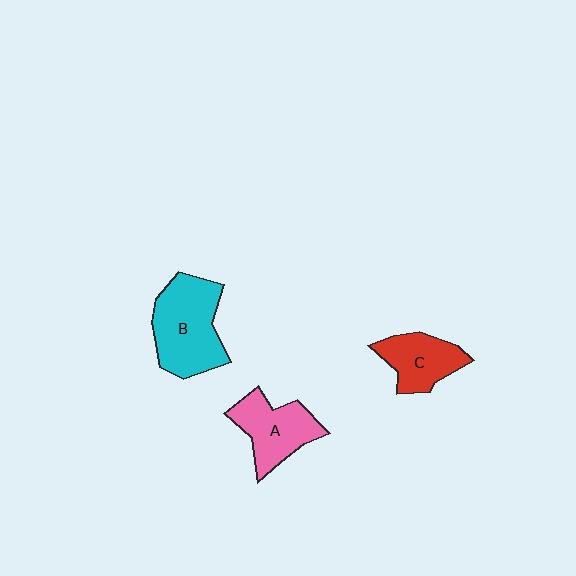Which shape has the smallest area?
Shape C (red).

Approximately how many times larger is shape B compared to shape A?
Approximately 1.4 times.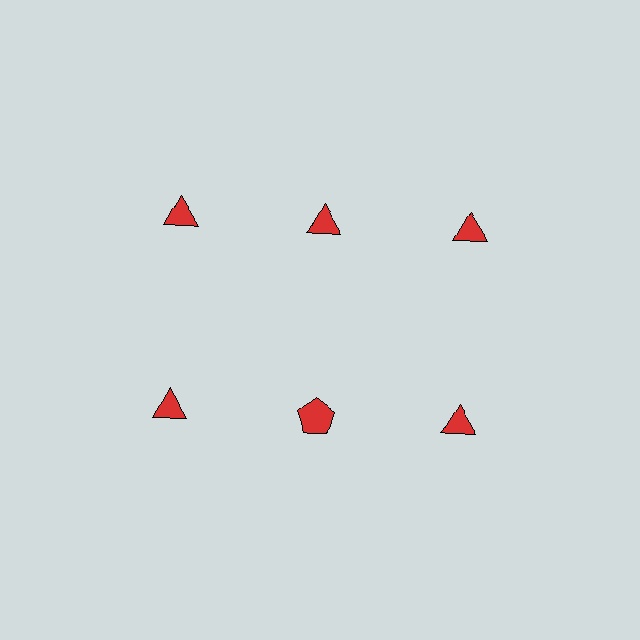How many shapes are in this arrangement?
There are 6 shapes arranged in a grid pattern.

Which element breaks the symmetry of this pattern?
The red pentagon in the second row, second from left column breaks the symmetry. All other shapes are red triangles.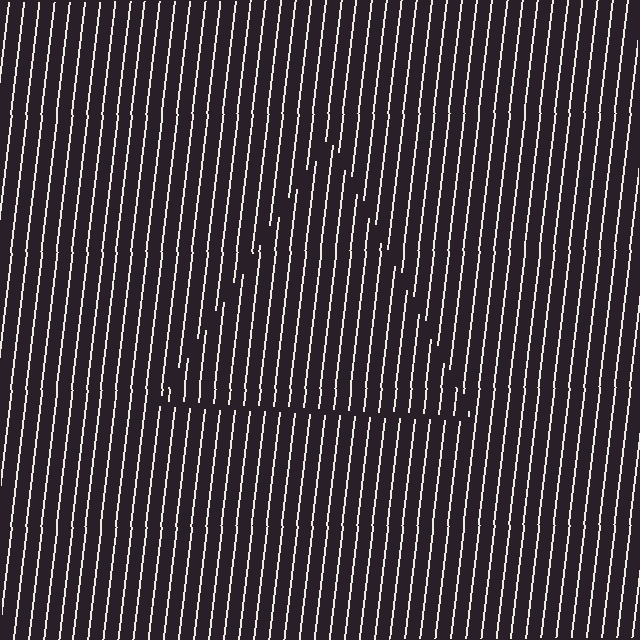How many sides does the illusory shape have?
3 sides — the line-ends trace a triangle.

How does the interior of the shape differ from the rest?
The interior of the shape contains the same grating, shifted by half a period — the contour is defined by the phase discontinuity where line-ends from the inner and outer gratings abut.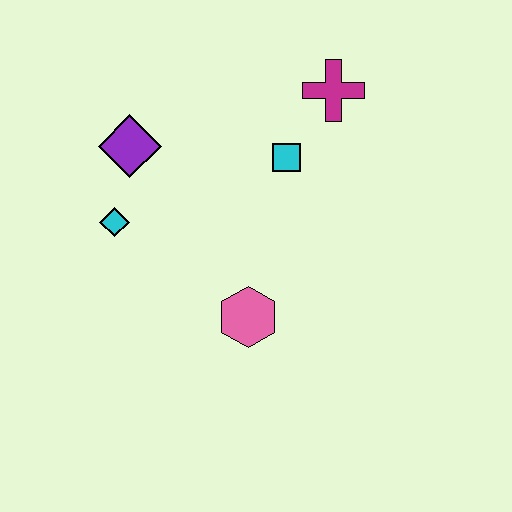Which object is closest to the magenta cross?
The cyan square is closest to the magenta cross.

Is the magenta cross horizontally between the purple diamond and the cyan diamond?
No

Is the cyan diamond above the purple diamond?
No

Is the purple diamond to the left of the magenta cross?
Yes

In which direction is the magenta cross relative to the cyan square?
The magenta cross is above the cyan square.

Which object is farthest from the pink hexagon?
The magenta cross is farthest from the pink hexagon.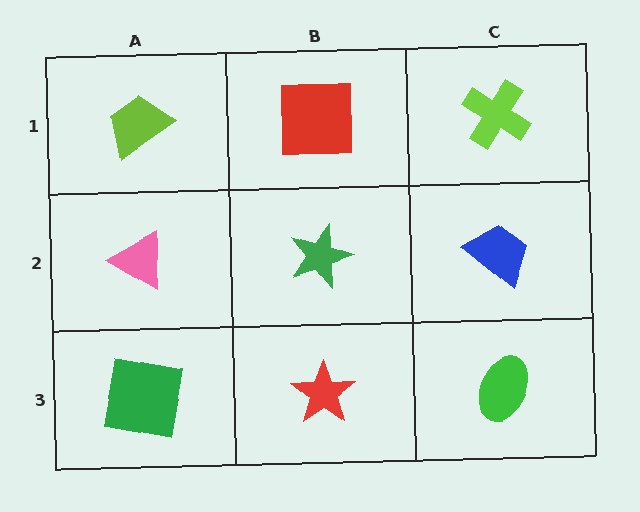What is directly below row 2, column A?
A green square.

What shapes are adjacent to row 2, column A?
A lime trapezoid (row 1, column A), a green square (row 3, column A), a green star (row 2, column B).